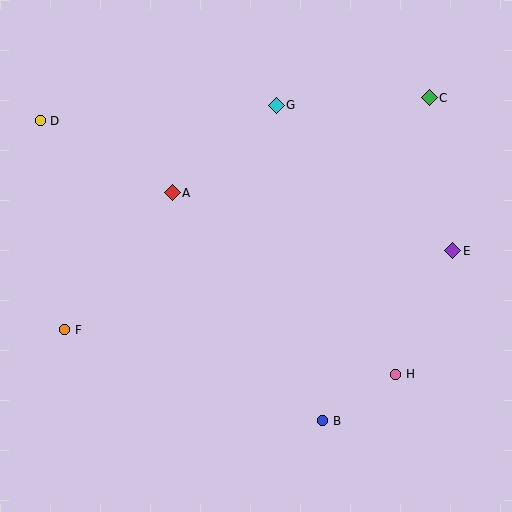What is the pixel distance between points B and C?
The distance between B and C is 340 pixels.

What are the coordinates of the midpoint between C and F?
The midpoint between C and F is at (247, 214).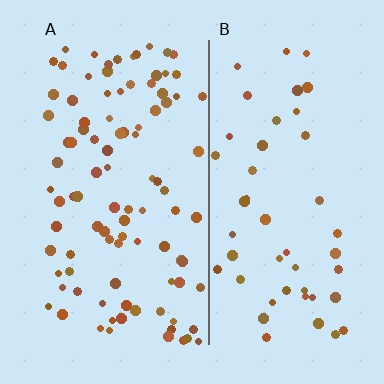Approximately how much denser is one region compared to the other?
Approximately 2.0× — region A over region B.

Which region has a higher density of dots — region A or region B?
A (the left).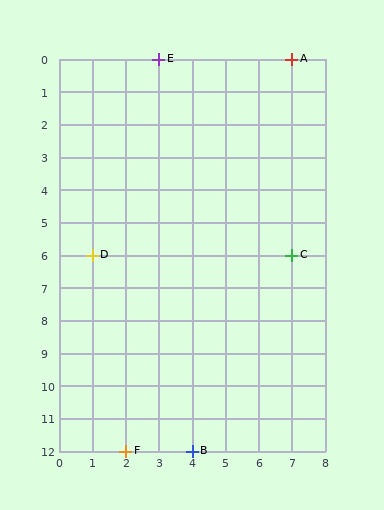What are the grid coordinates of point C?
Point C is at grid coordinates (7, 6).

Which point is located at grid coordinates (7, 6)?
Point C is at (7, 6).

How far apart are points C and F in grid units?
Points C and F are 5 columns and 6 rows apart (about 7.8 grid units diagonally).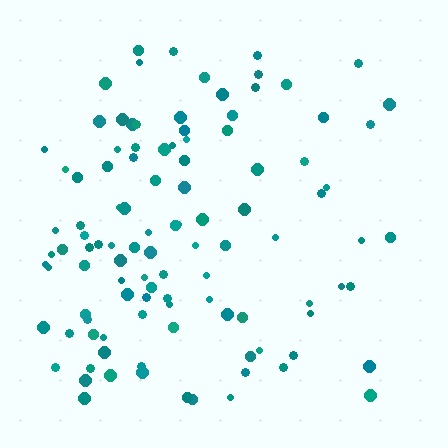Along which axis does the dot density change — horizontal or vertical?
Horizontal.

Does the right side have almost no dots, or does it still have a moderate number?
Still a moderate number, just noticeably fewer than the left.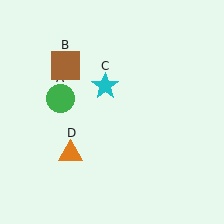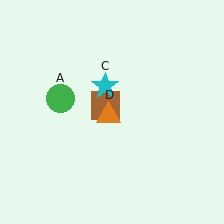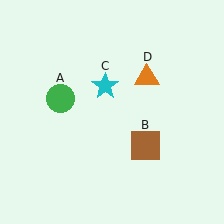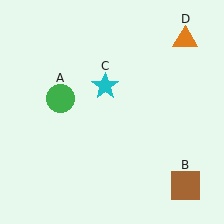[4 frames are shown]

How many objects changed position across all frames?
2 objects changed position: brown square (object B), orange triangle (object D).